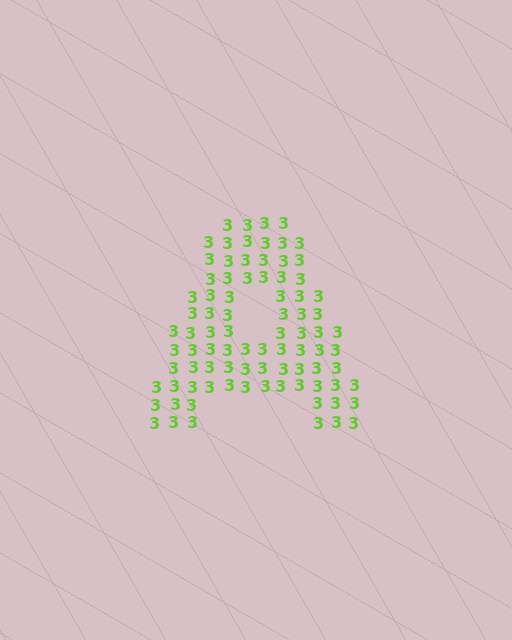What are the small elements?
The small elements are digit 3's.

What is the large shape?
The large shape is the letter A.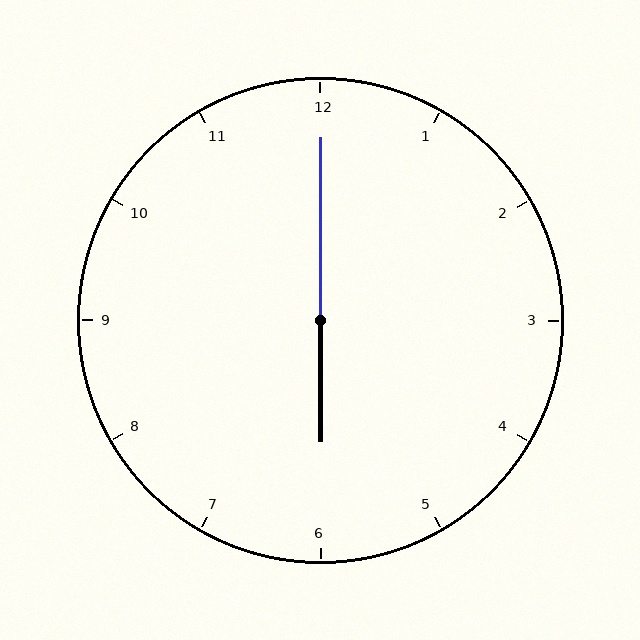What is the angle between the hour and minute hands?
Approximately 180 degrees.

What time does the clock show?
6:00.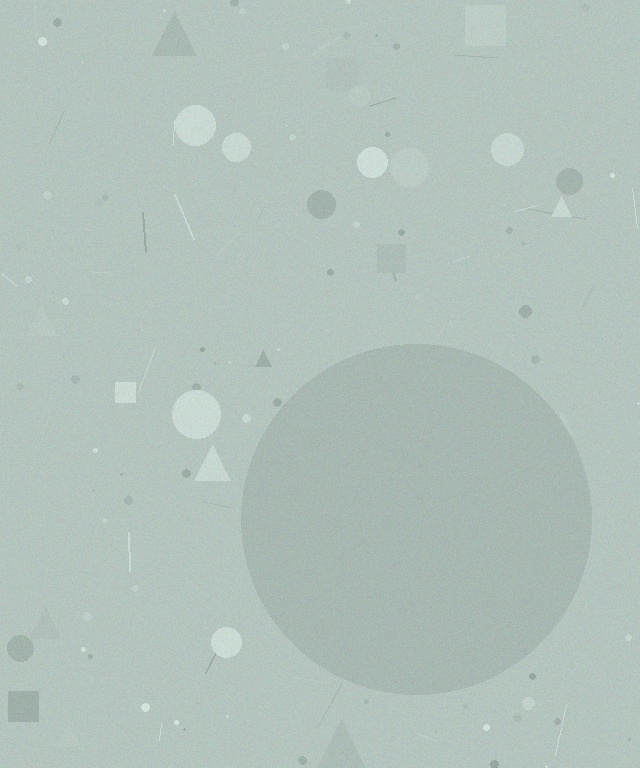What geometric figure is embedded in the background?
A circle is embedded in the background.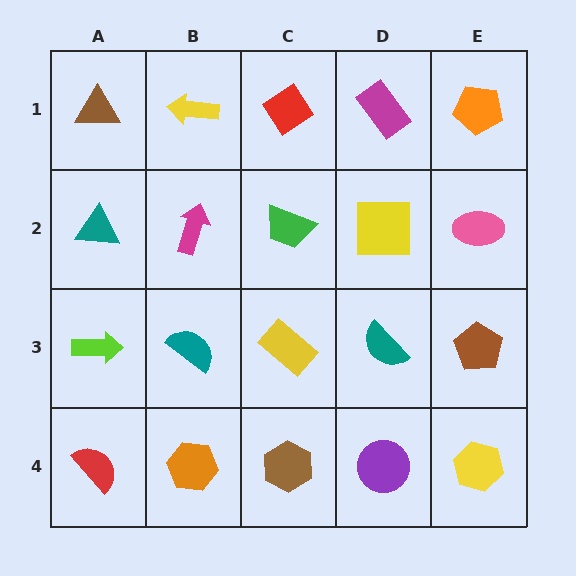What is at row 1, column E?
An orange pentagon.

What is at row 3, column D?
A teal semicircle.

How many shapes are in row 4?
5 shapes.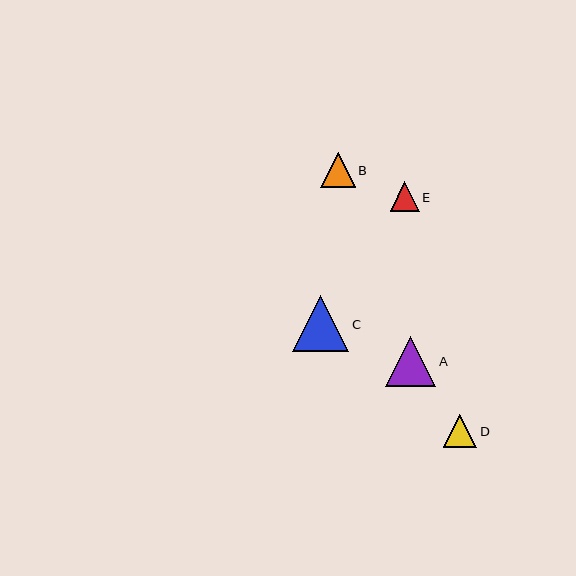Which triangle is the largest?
Triangle C is the largest with a size of approximately 56 pixels.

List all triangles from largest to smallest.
From largest to smallest: C, A, B, D, E.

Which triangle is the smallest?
Triangle E is the smallest with a size of approximately 29 pixels.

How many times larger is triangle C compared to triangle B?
Triangle C is approximately 1.6 times the size of triangle B.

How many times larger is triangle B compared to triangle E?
Triangle B is approximately 1.2 times the size of triangle E.